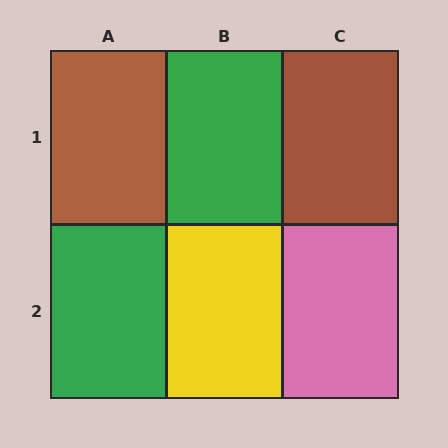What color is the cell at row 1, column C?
Brown.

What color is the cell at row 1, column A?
Brown.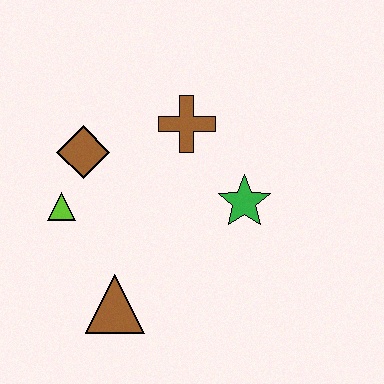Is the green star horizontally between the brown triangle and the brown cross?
No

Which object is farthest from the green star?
The lime triangle is farthest from the green star.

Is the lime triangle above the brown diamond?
No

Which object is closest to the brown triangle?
The lime triangle is closest to the brown triangle.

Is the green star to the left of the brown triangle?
No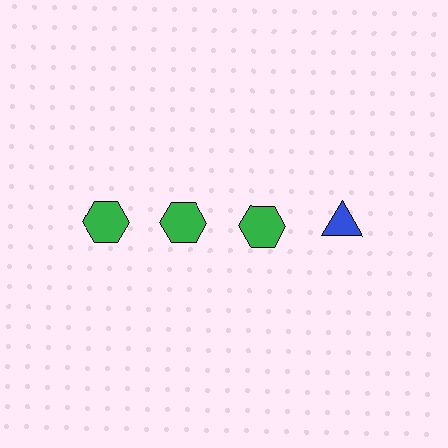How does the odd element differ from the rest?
It differs in both color (blue instead of green) and shape (triangle instead of hexagon).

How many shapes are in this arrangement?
There are 4 shapes arranged in a grid pattern.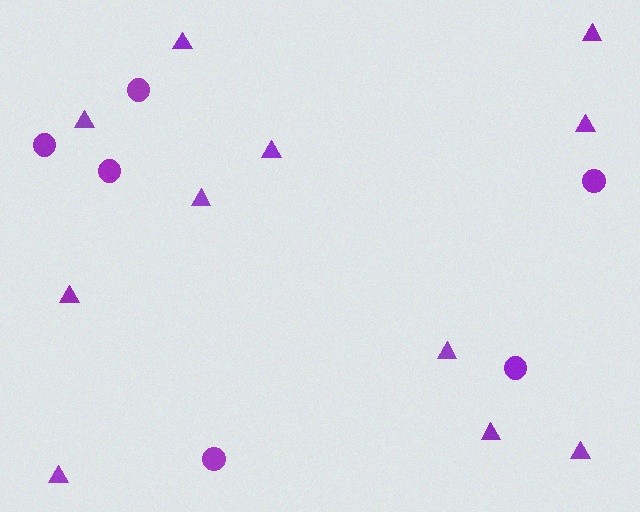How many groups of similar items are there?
There are 2 groups: one group of circles (6) and one group of triangles (11).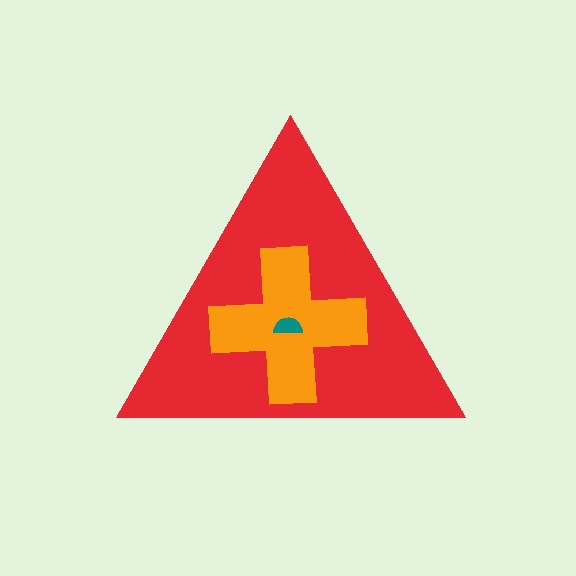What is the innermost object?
The teal semicircle.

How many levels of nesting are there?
3.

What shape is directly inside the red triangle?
The orange cross.